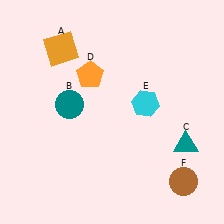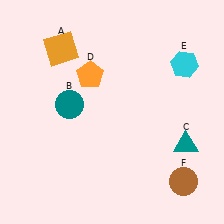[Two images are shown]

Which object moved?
The cyan hexagon (E) moved up.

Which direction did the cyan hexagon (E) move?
The cyan hexagon (E) moved up.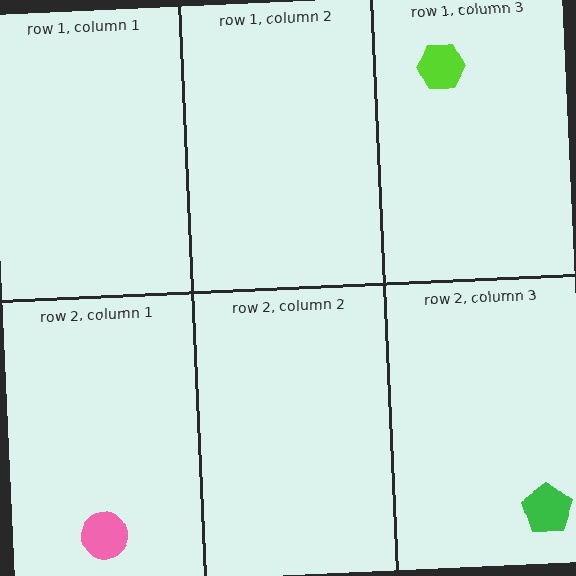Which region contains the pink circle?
The row 2, column 1 region.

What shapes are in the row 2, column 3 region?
The green pentagon.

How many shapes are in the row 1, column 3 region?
1.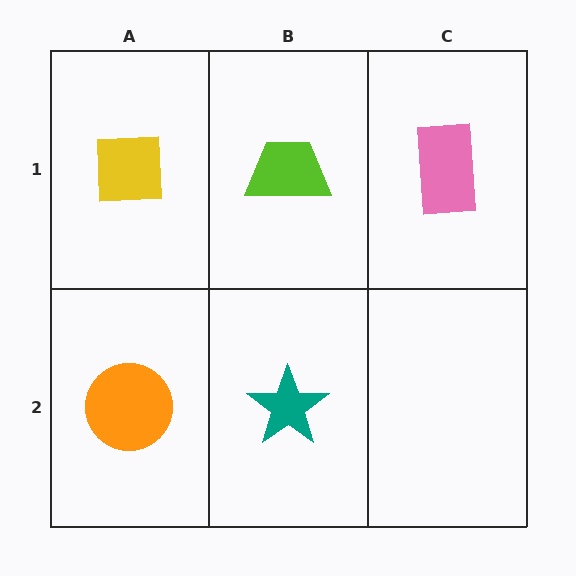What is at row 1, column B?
A lime trapezoid.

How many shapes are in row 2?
2 shapes.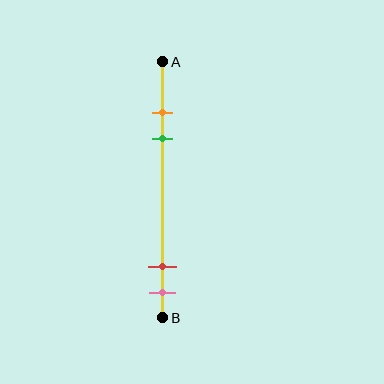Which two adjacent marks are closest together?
The orange and green marks are the closest adjacent pair.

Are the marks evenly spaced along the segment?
No, the marks are not evenly spaced.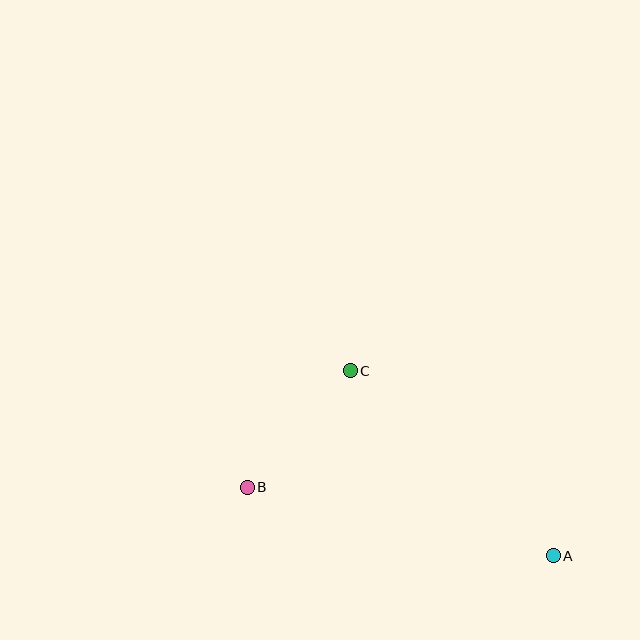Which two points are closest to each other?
Points B and C are closest to each other.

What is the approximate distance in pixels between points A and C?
The distance between A and C is approximately 275 pixels.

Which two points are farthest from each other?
Points A and B are farthest from each other.